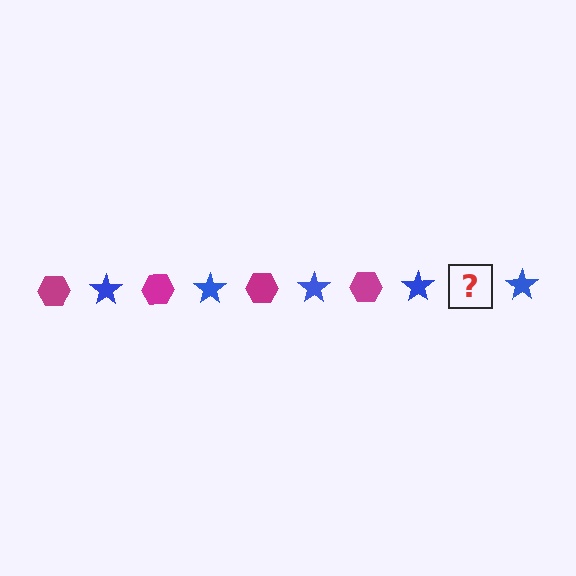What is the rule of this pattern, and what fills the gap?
The rule is that the pattern alternates between magenta hexagon and blue star. The gap should be filled with a magenta hexagon.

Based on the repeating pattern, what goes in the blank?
The blank should be a magenta hexagon.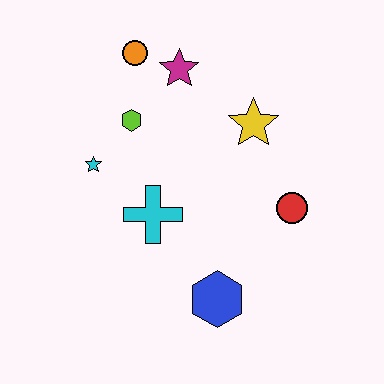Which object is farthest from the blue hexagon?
The orange circle is farthest from the blue hexagon.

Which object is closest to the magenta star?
The orange circle is closest to the magenta star.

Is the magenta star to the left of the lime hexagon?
No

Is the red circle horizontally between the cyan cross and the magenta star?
No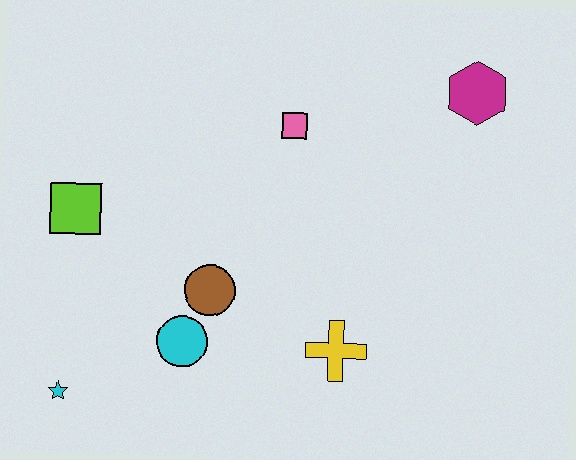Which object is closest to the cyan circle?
The brown circle is closest to the cyan circle.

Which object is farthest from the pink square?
The cyan star is farthest from the pink square.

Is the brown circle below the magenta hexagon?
Yes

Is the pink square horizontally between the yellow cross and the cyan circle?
Yes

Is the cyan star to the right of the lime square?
No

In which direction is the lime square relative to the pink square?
The lime square is to the left of the pink square.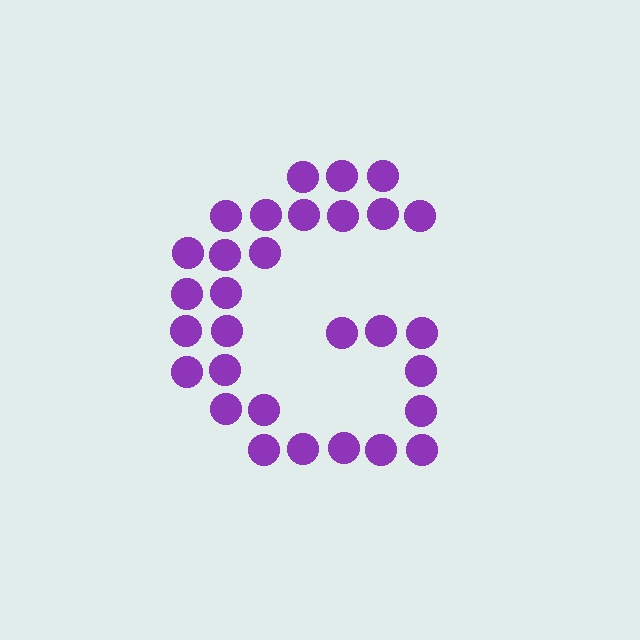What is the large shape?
The large shape is the letter G.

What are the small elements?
The small elements are circles.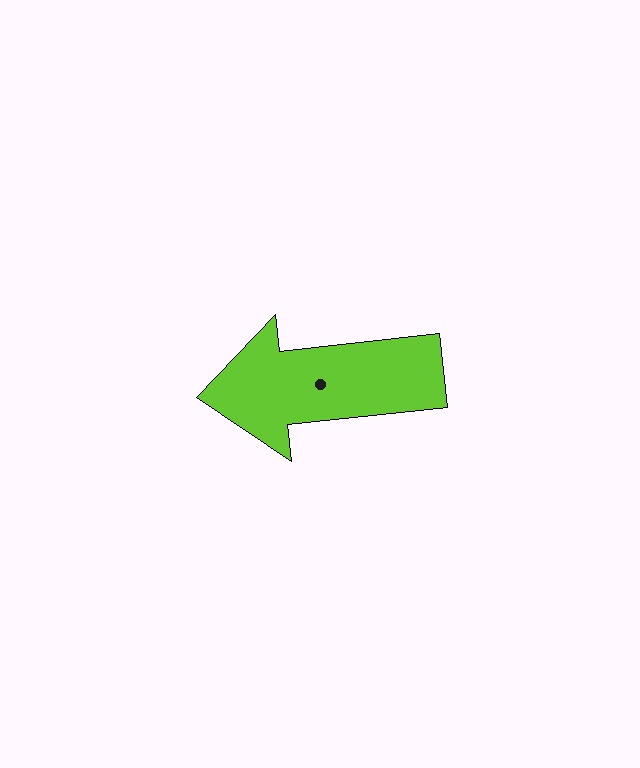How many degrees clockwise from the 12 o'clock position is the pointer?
Approximately 264 degrees.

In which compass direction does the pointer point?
West.